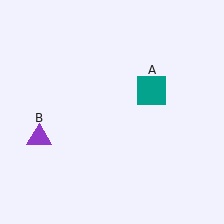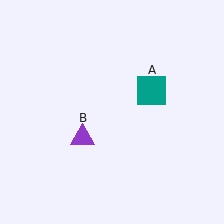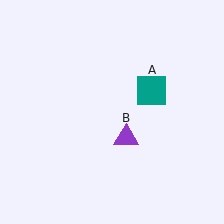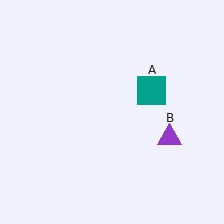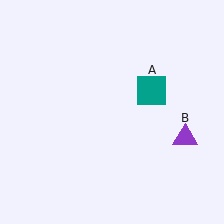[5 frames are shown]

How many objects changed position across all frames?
1 object changed position: purple triangle (object B).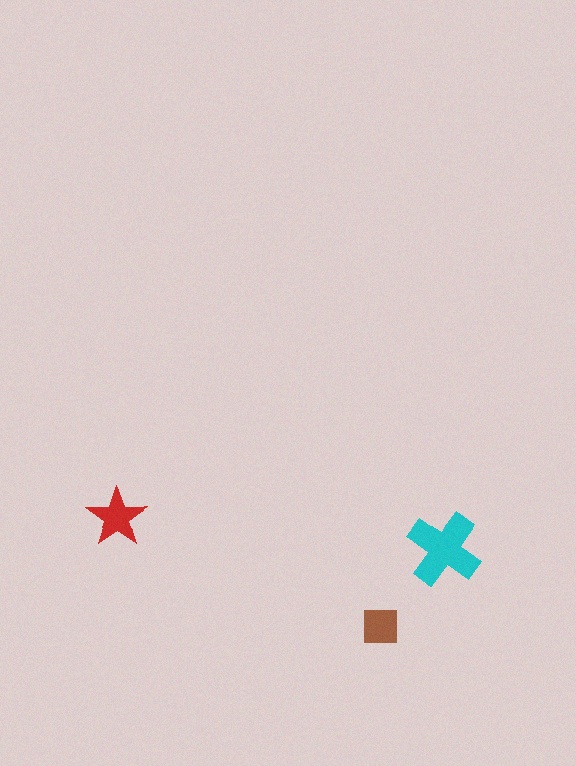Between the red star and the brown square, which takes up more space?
The red star.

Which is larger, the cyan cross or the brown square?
The cyan cross.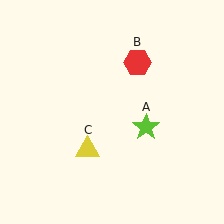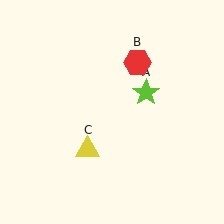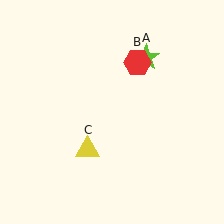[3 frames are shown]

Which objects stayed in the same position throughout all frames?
Red hexagon (object B) and yellow triangle (object C) remained stationary.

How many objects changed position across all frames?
1 object changed position: lime star (object A).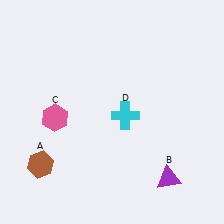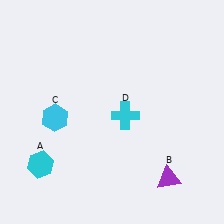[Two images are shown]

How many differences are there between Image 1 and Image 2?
There are 2 differences between the two images.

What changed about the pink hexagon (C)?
In Image 1, C is pink. In Image 2, it changed to cyan.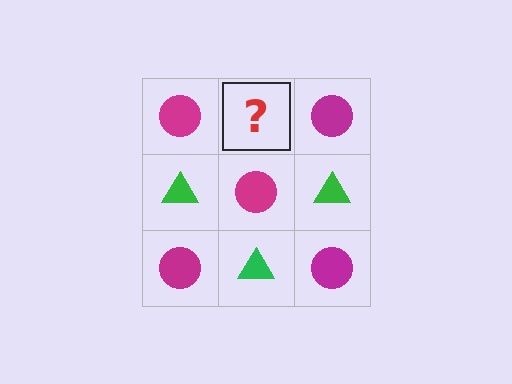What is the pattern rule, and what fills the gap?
The rule is that it alternates magenta circle and green triangle in a checkerboard pattern. The gap should be filled with a green triangle.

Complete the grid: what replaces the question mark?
The question mark should be replaced with a green triangle.